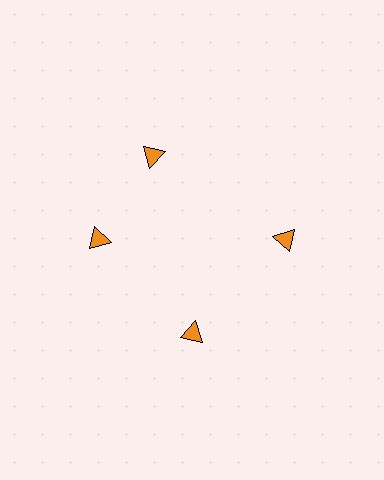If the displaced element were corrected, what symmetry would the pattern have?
It would have 4-fold rotational symmetry — the pattern would map onto itself every 90 degrees.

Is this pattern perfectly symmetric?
No. The 4 orange triangles are arranged in a ring, but one element near the 12 o'clock position is rotated out of alignment along the ring, breaking the 4-fold rotational symmetry.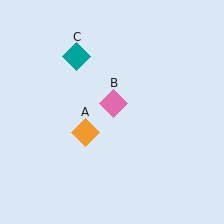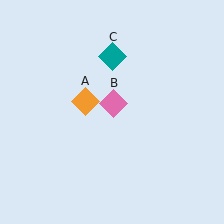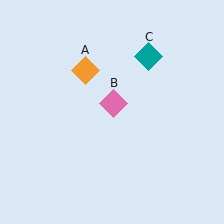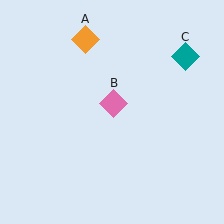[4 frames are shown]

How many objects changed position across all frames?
2 objects changed position: orange diamond (object A), teal diamond (object C).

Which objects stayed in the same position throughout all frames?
Pink diamond (object B) remained stationary.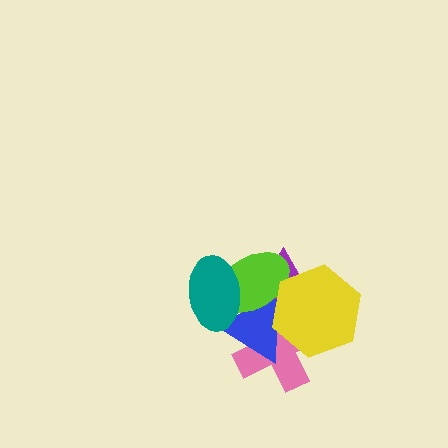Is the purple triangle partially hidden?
Yes, it is partially covered by another shape.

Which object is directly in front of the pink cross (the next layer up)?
The blue triangle is directly in front of the pink cross.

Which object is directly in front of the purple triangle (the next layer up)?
The lime ellipse is directly in front of the purple triangle.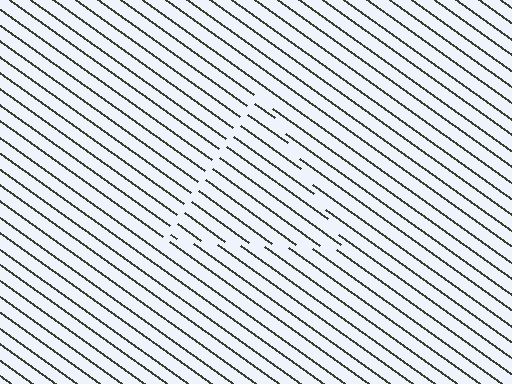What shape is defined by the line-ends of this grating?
An illusory triangle. The interior of the shape contains the same grating, shifted by half a period — the contour is defined by the phase discontinuity where line-ends from the inner and outer gratings abut.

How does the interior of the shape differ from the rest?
The interior of the shape contains the same grating, shifted by half a period — the contour is defined by the phase discontinuity where line-ends from the inner and outer gratings abut.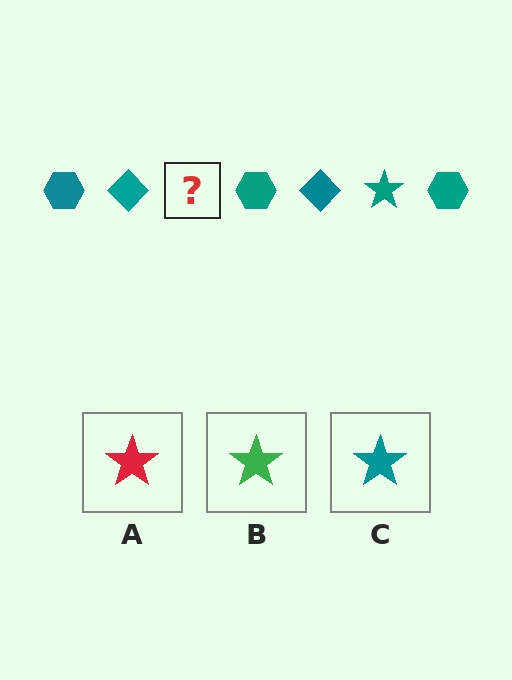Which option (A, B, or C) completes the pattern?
C.